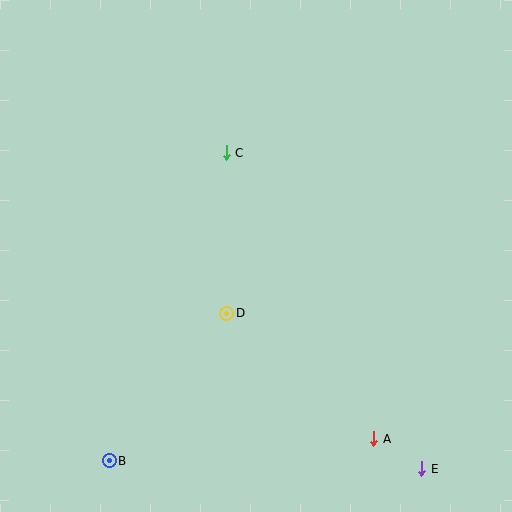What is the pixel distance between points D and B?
The distance between D and B is 188 pixels.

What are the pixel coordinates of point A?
Point A is at (374, 439).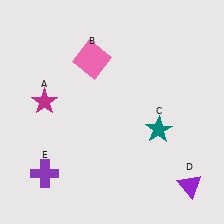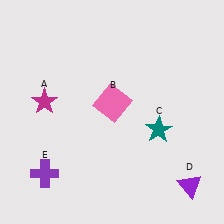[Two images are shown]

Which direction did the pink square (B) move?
The pink square (B) moved down.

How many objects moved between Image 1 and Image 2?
1 object moved between the two images.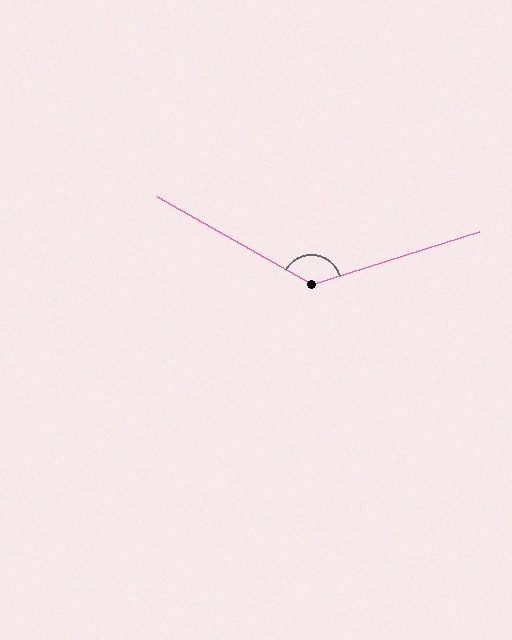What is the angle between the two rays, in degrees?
Approximately 133 degrees.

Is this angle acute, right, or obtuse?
It is obtuse.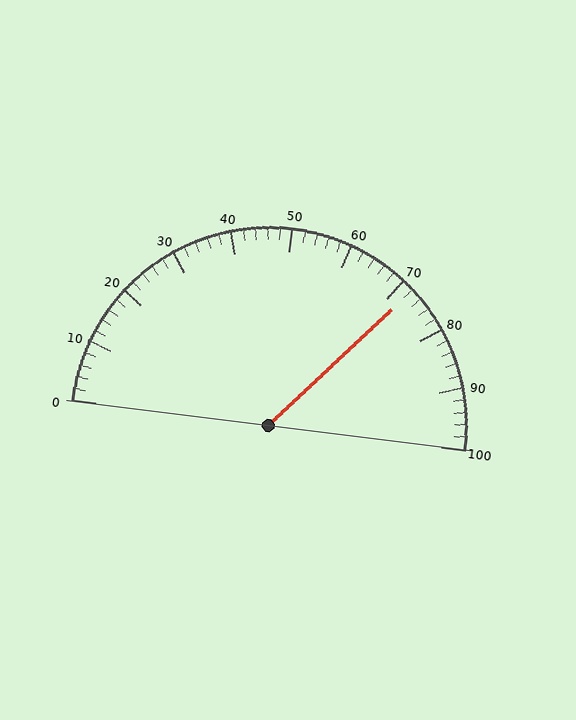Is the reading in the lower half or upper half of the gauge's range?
The reading is in the upper half of the range (0 to 100).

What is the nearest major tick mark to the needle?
The nearest major tick mark is 70.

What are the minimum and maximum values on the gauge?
The gauge ranges from 0 to 100.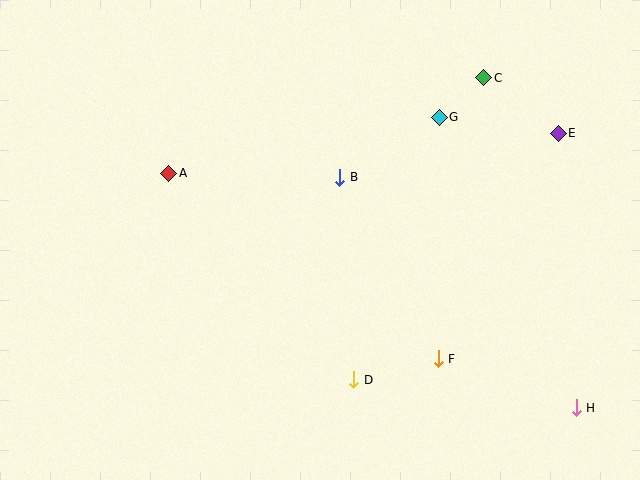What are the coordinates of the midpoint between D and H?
The midpoint between D and H is at (465, 394).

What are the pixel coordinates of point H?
Point H is at (576, 408).